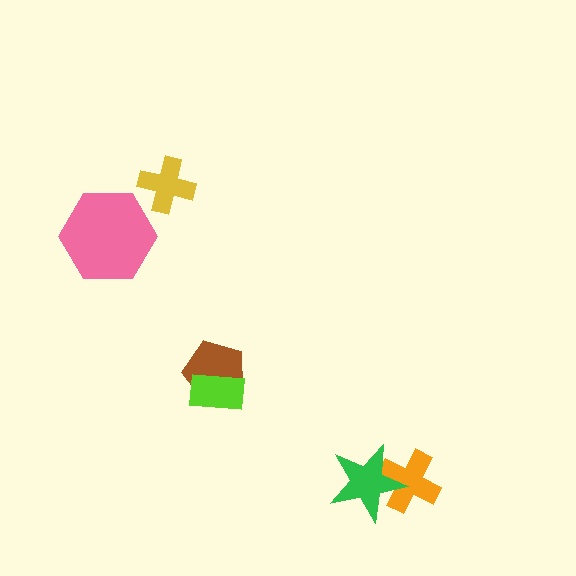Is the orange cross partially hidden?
Yes, it is partially covered by another shape.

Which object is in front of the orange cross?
The green star is in front of the orange cross.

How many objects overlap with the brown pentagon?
1 object overlaps with the brown pentagon.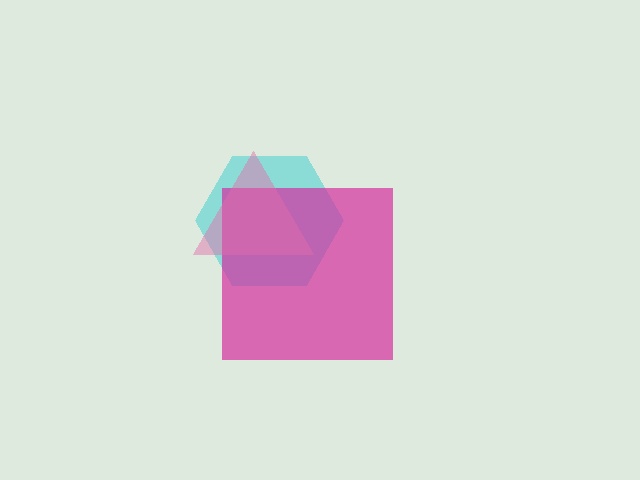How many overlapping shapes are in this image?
There are 3 overlapping shapes in the image.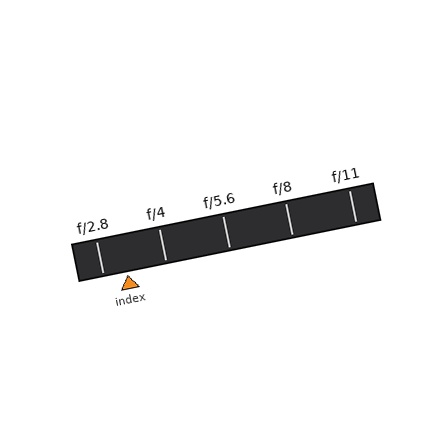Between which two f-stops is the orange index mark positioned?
The index mark is between f/2.8 and f/4.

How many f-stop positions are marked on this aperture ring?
There are 5 f-stop positions marked.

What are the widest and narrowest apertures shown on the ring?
The widest aperture shown is f/2.8 and the narrowest is f/11.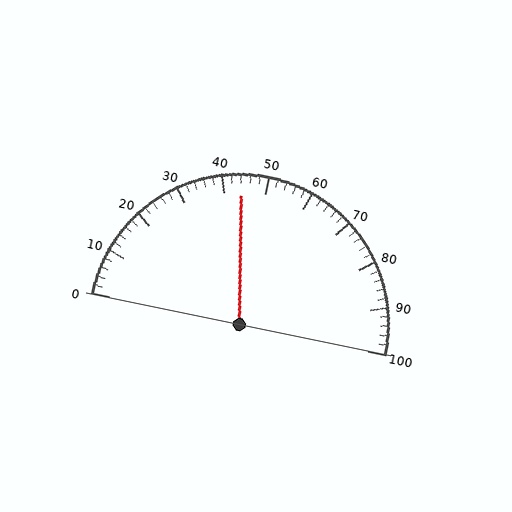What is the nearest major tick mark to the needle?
The nearest major tick mark is 40.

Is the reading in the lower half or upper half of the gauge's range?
The reading is in the lower half of the range (0 to 100).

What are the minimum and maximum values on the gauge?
The gauge ranges from 0 to 100.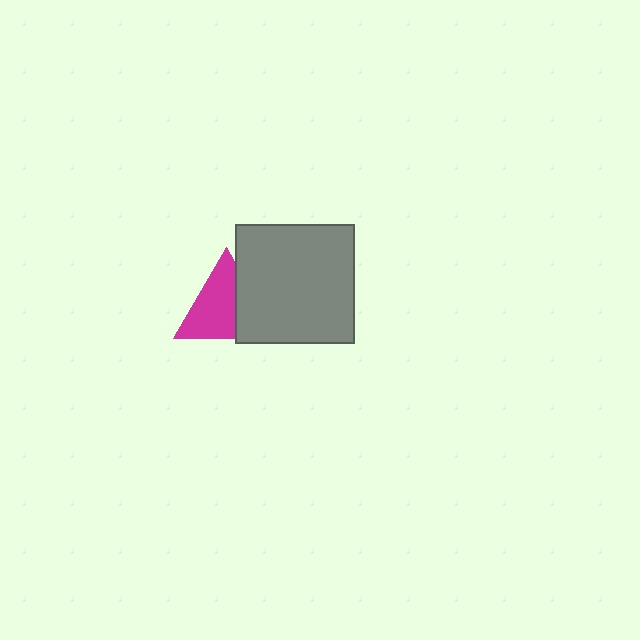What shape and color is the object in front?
The object in front is a gray square.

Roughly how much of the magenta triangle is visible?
Most of it is visible (roughly 66%).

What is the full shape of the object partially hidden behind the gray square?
The partially hidden object is a magenta triangle.